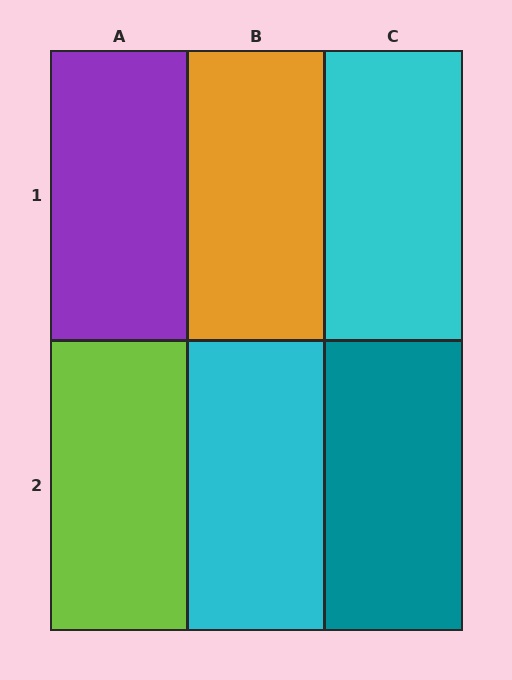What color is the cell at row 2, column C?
Teal.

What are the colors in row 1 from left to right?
Purple, orange, cyan.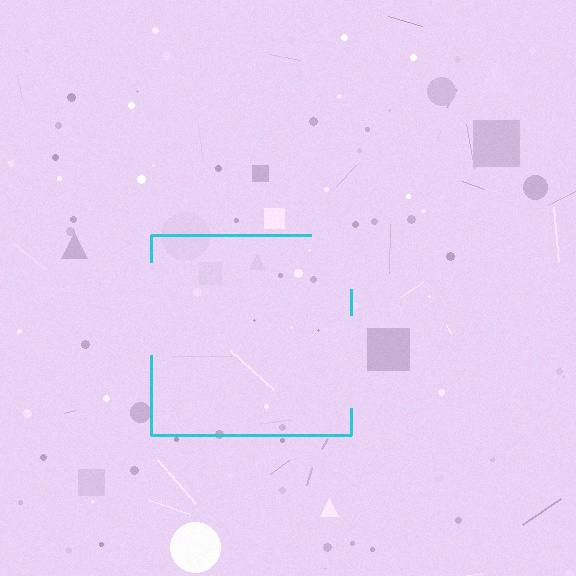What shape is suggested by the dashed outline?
The dashed outline suggests a square.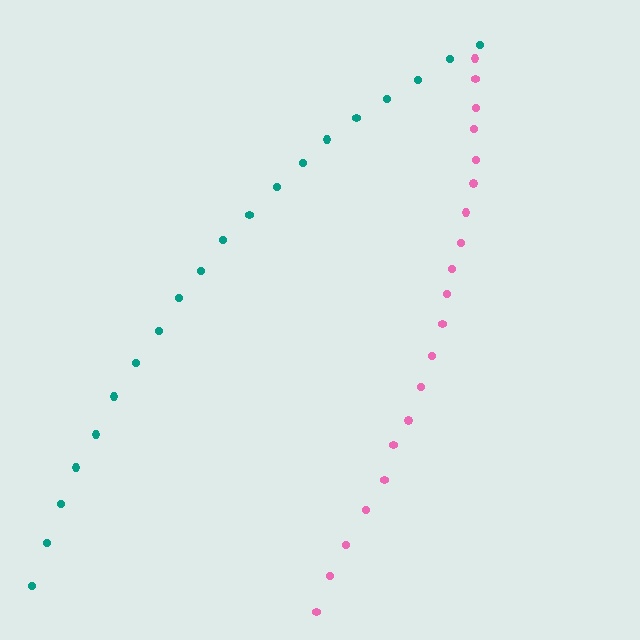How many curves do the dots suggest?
There are 2 distinct paths.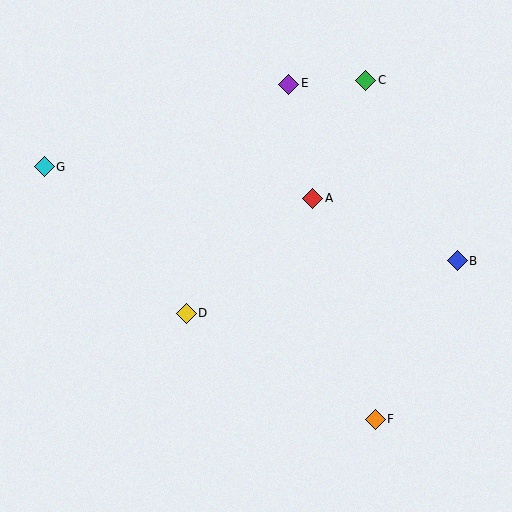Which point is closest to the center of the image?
Point A at (313, 199) is closest to the center.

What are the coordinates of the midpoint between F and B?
The midpoint between F and B is at (416, 340).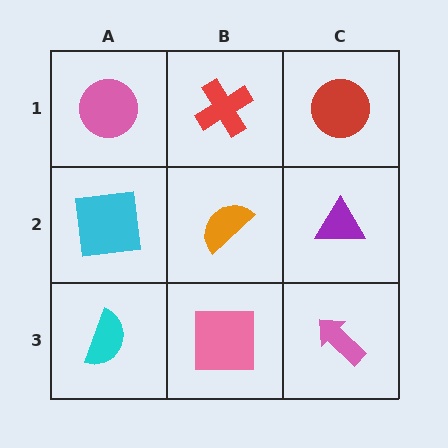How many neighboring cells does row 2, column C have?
3.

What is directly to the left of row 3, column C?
A pink square.